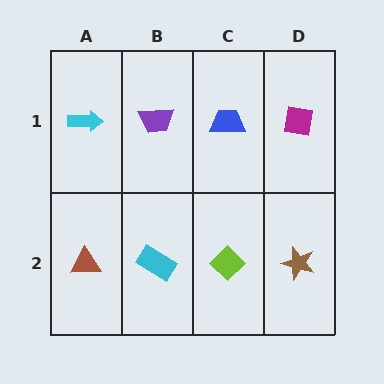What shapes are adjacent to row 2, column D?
A magenta square (row 1, column D), a lime diamond (row 2, column C).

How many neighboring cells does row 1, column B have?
3.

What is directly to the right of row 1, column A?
A purple trapezoid.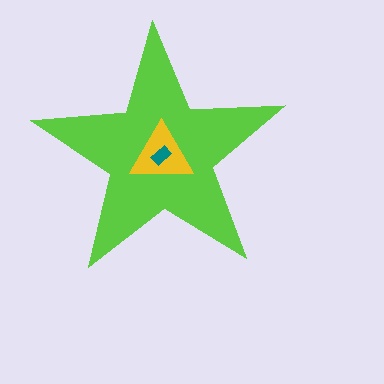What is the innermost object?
The teal rectangle.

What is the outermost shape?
The lime star.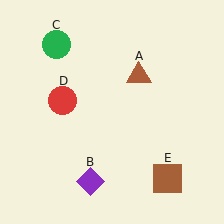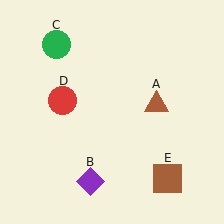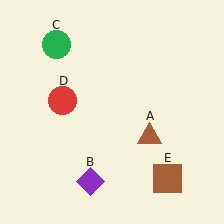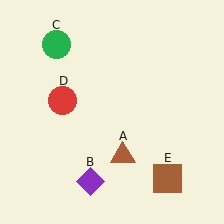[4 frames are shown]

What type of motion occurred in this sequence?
The brown triangle (object A) rotated clockwise around the center of the scene.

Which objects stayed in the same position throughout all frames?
Purple diamond (object B) and green circle (object C) and red circle (object D) and brown square (object E) remained stationary.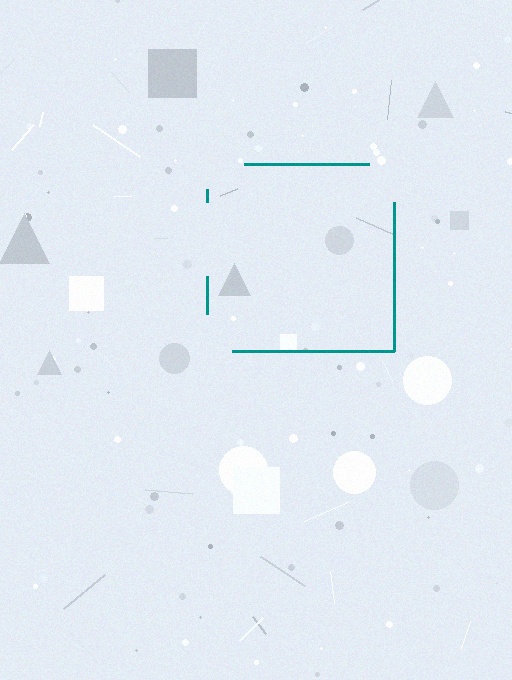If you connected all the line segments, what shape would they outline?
They would outline a square.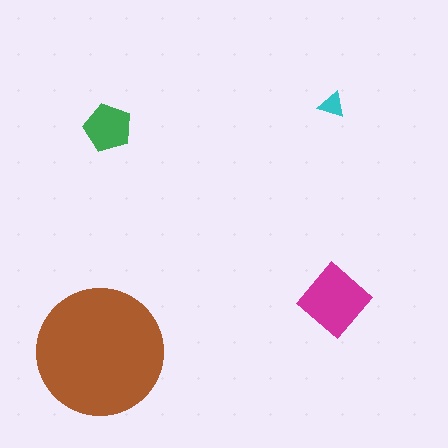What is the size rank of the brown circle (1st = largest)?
1st.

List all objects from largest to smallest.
The brown circle, the magenta diamond, the green pentagon, the cyan triangle.